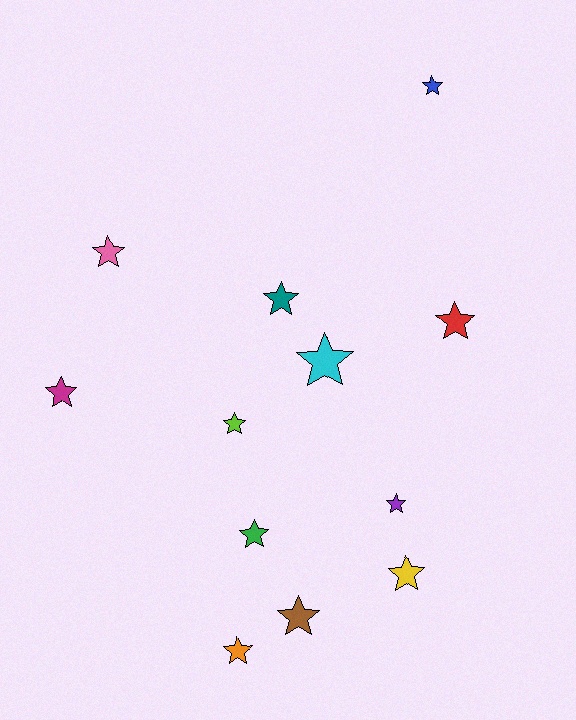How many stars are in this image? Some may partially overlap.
There are 12 stars.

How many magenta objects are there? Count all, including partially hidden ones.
There is 1 magenta object.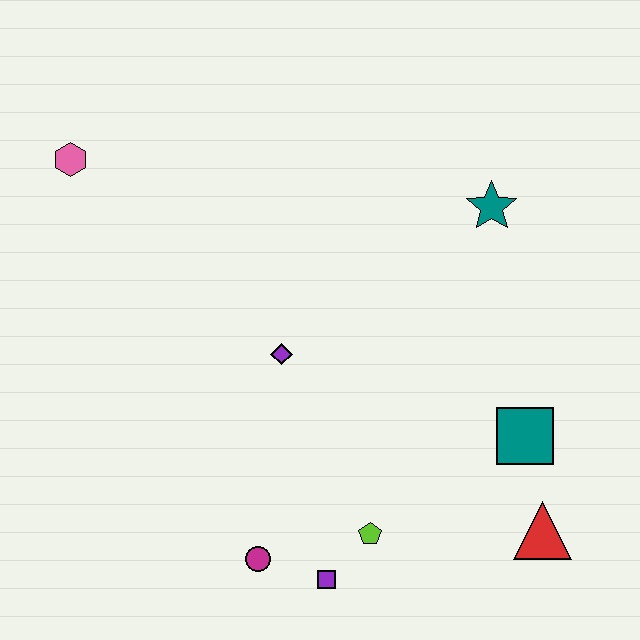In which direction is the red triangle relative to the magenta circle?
The red triangle is to the right of the magenta circle.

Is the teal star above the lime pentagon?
Yes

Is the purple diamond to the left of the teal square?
Yes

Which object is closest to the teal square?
The red triangle is closest to the teal square.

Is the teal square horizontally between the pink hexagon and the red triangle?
Yes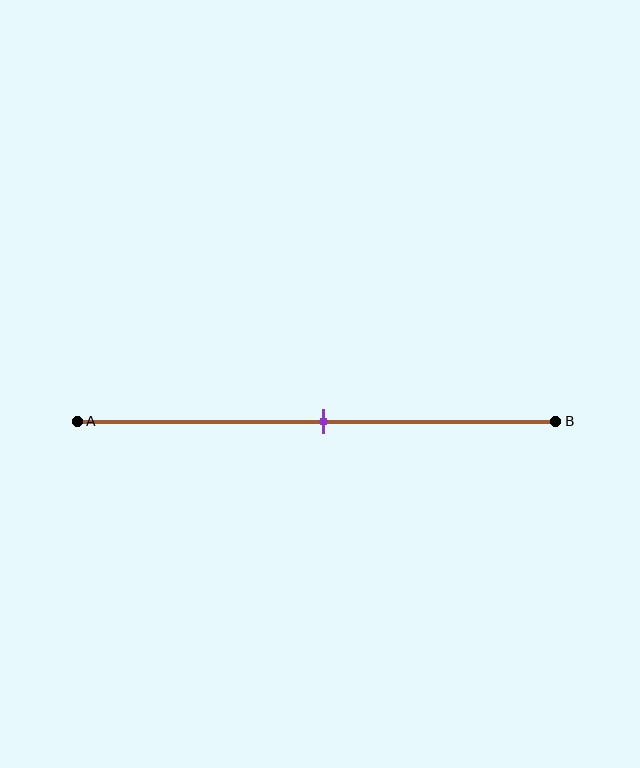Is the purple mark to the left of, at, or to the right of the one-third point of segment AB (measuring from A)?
The purple mark is to the right of the one-third point of segment AB.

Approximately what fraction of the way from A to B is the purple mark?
The purple mark is approximately 50% of the way from A to B.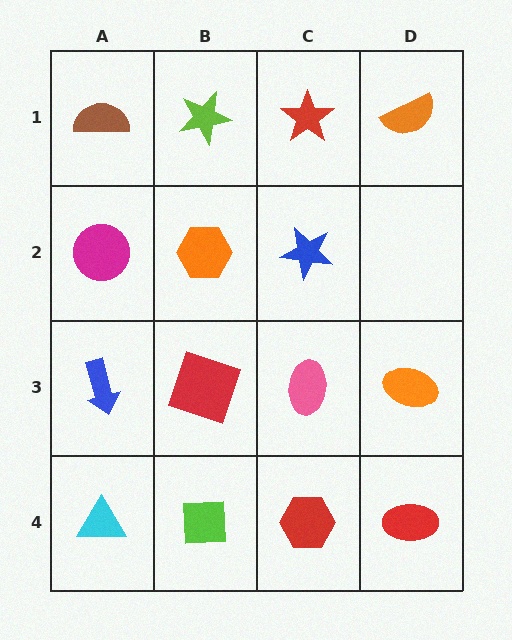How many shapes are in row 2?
3 shapes.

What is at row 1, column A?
A brown semicircle.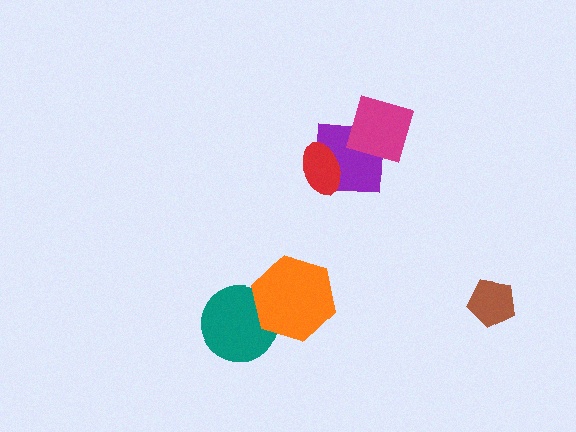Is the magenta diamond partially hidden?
No, no other shape covers it.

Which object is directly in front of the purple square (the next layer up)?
The magenta diamond is directly in front of the purple square.